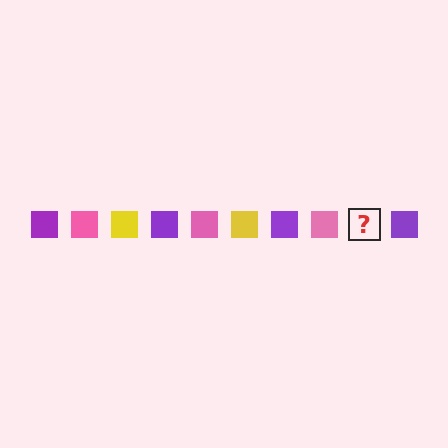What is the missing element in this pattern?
The missing element is a yellow square.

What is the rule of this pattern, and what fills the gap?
The rule is that the pattern cycles through purple, pink, yellow squares. The gap should be filled with a yellow square.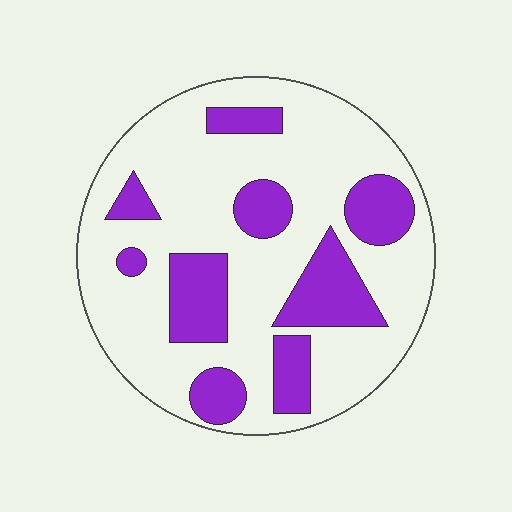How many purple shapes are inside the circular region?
9.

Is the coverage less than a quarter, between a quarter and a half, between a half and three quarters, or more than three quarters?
Between a quarter and a half.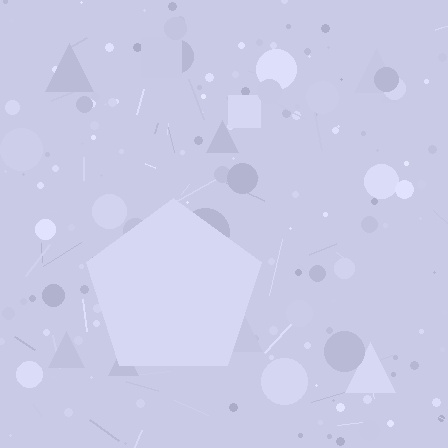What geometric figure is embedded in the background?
A pentagon is embedded in the background.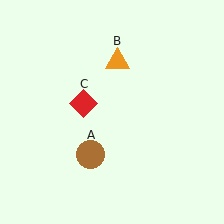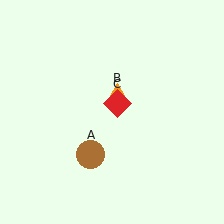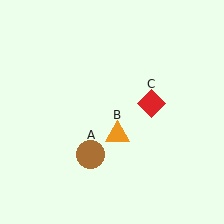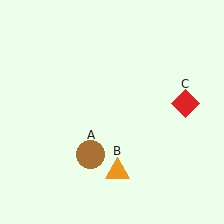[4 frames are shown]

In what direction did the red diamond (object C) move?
The red diamond (object C) moved right.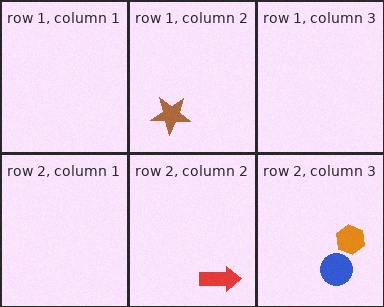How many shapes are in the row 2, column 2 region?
1.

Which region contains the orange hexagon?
The row 2, column 3 region.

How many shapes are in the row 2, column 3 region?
2.